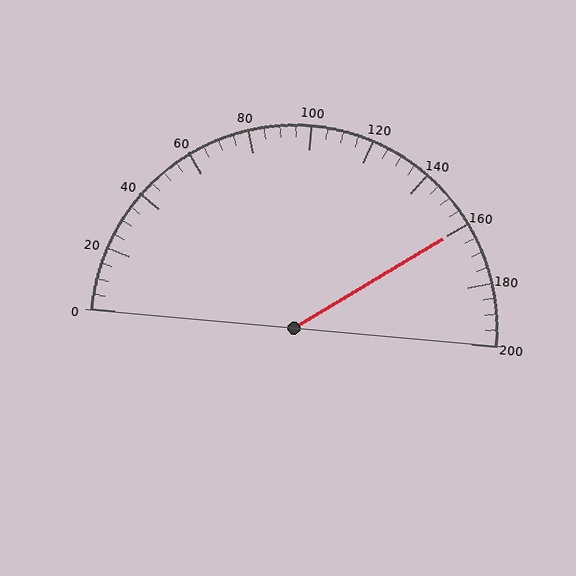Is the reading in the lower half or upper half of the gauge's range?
The reading is in the upper half of the range (0 to 200).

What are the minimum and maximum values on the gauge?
The gauge ranges from 0 to 200.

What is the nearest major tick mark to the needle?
The nearest major tick mark is 160.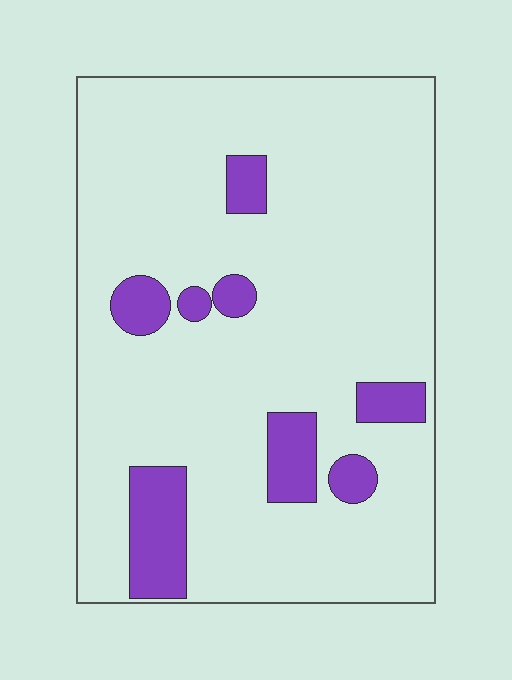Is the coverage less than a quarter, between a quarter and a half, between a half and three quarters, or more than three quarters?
Less than a quarter.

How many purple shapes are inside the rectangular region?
8.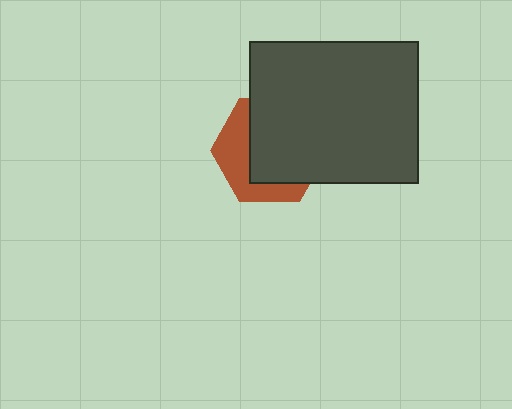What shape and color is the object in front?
The object in front is a dark gray rectangle.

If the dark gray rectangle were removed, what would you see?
You would see the complete brown hexagon.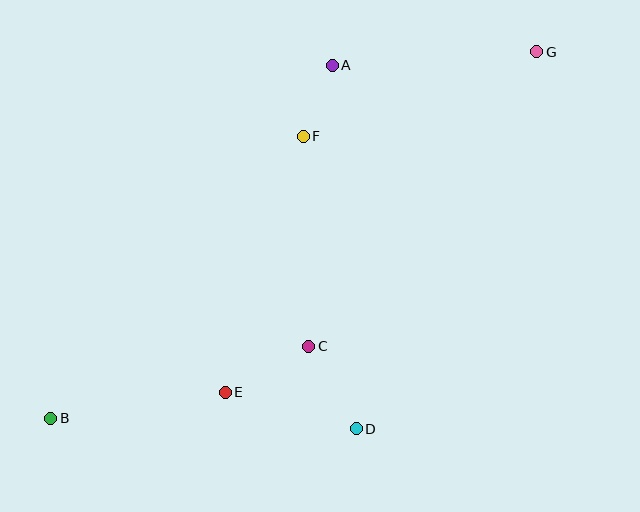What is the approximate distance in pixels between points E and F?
The distance between E and F is approximately 268 pixels.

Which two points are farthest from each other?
Points B and G are farthest from each other.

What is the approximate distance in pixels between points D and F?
The distance between D and F is approximately 297 pixels.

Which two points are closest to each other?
Points A and F are closest to each other.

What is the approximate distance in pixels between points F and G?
The distance between F and G is approximately 248 pixels.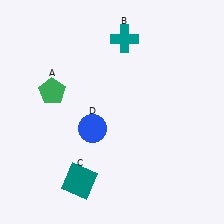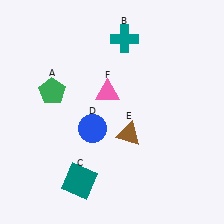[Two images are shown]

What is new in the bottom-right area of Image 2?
A brown triangle (E) was added in the bottom-right area of Image 2.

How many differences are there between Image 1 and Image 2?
There are 2 differences between the two images.